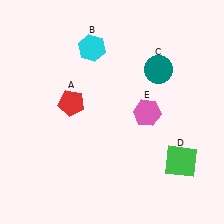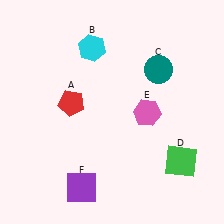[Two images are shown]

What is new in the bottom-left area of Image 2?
A purple square (F) was added in the bottom-left area of Image 2.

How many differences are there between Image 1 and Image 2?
There is 1 difference between the two images.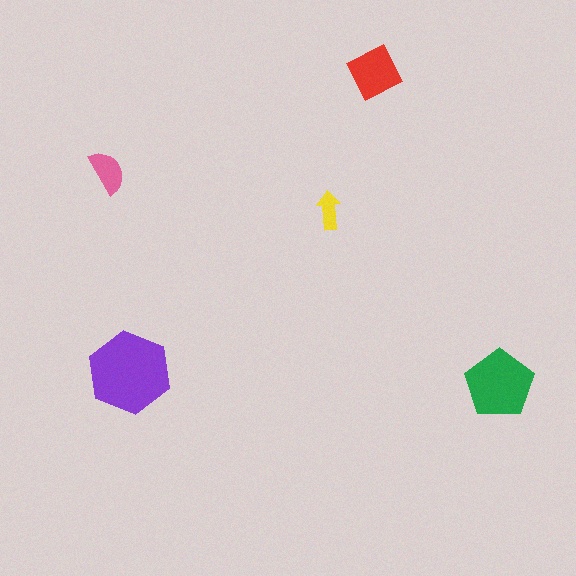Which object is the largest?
The purple hexagon.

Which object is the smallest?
The yellow arrow.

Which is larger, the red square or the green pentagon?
The green pentagon.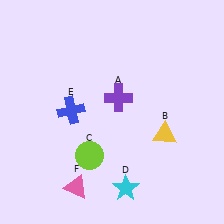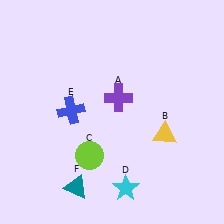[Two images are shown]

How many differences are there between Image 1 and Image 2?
There is 1 difference between the two images.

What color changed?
The triangle (F) changed from pink in Image 1 to teal in Image 2.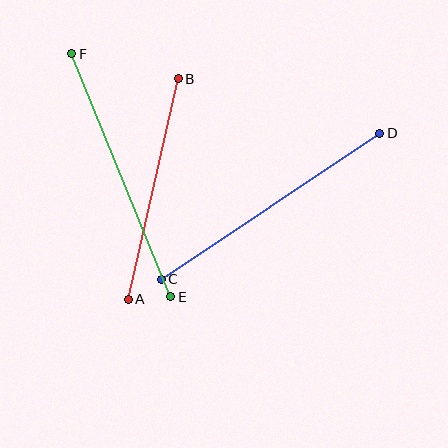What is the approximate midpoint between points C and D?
The midpoint is at approximately (270, 206) pixels.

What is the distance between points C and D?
The distance is approximately 263 pixels.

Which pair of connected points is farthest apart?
Points C and D are farthest apart.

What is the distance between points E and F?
The distance is approximately 262 pixels.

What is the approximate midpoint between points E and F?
The midpoint is at approximately (121, 175) pixels.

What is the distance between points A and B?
The distance is approximately 226 pixels.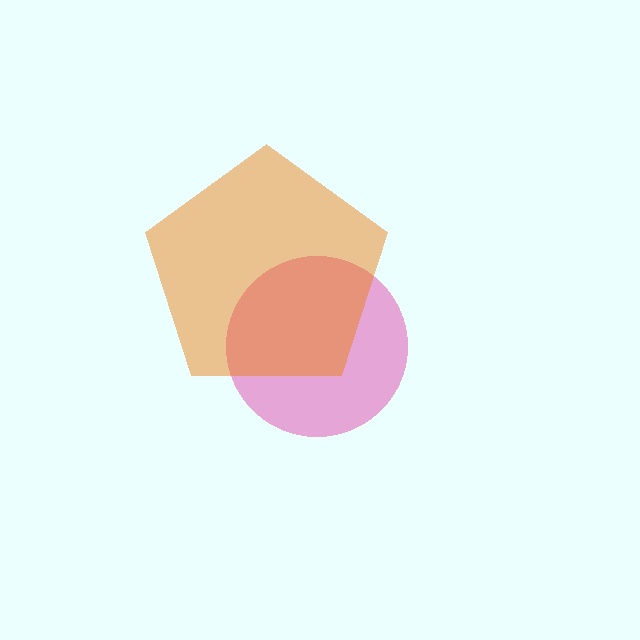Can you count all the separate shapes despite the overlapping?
Yes, there are 2 separate shapes.